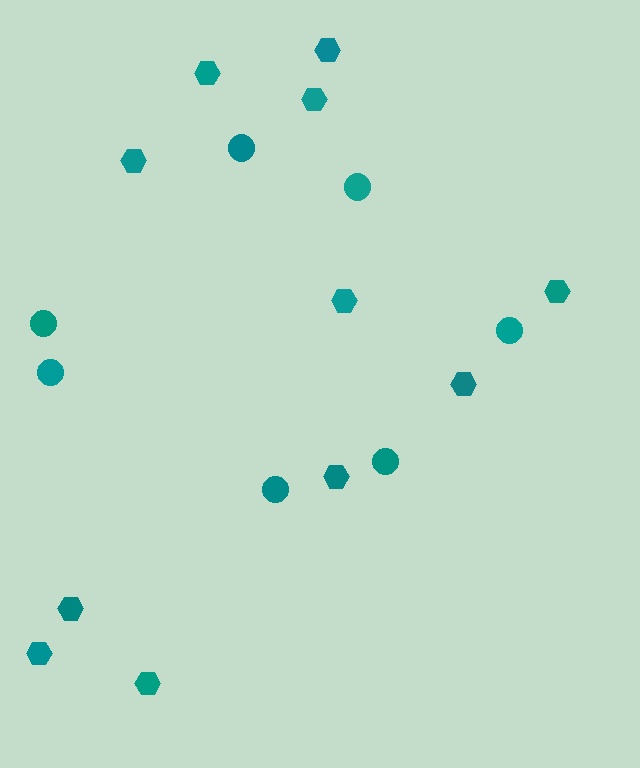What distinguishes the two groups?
There are 2 groups: one group of hexagons (11) and one group of circles (7).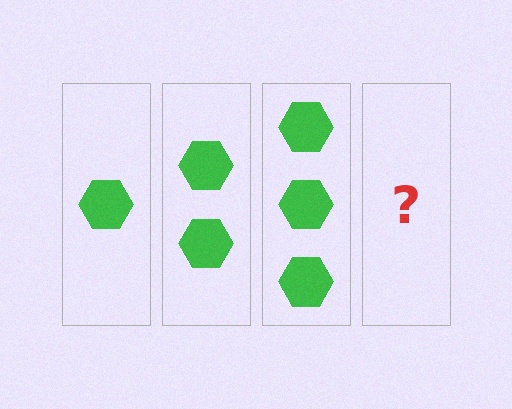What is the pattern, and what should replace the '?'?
The pattern is that each step adds one more hexagon. The '?' should be 4 hexagons.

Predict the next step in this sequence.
The next step is 4 hexagons.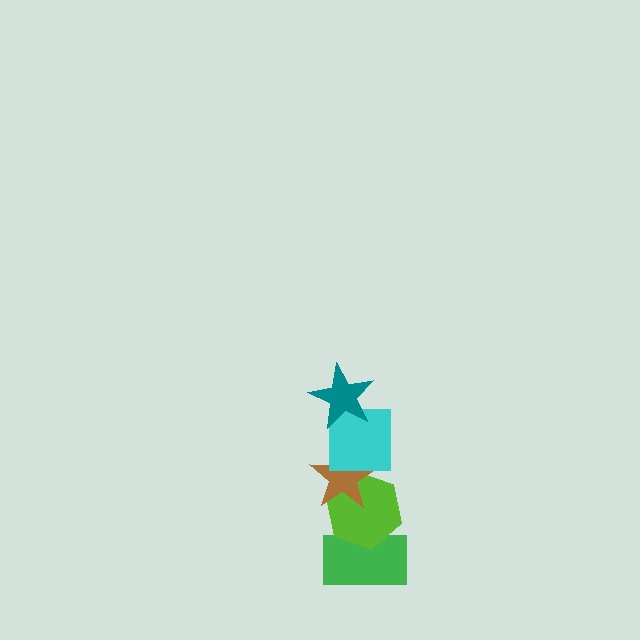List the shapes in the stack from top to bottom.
From top to bottom: the teal star, the cyan square, the brown star, the lime hexagon, the green rectangle.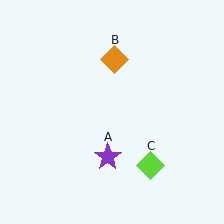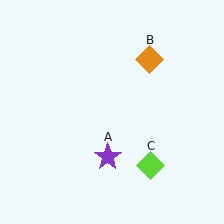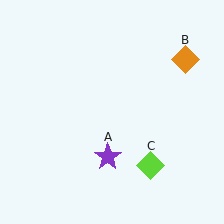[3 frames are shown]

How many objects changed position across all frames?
1 object changed position: orange diamond (object B).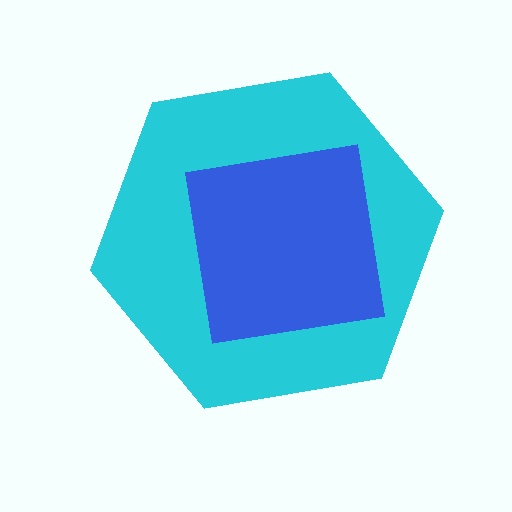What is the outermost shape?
The cyan hexagon.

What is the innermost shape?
The blue square.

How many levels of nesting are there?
2.